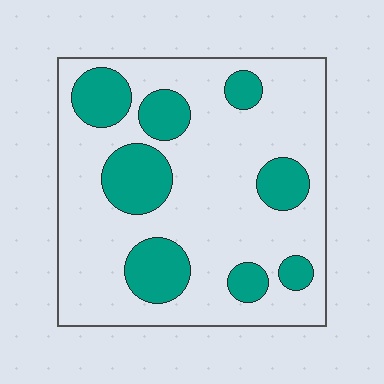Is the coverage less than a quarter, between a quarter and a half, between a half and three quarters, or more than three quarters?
Between a quarter and a half.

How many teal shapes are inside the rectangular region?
8.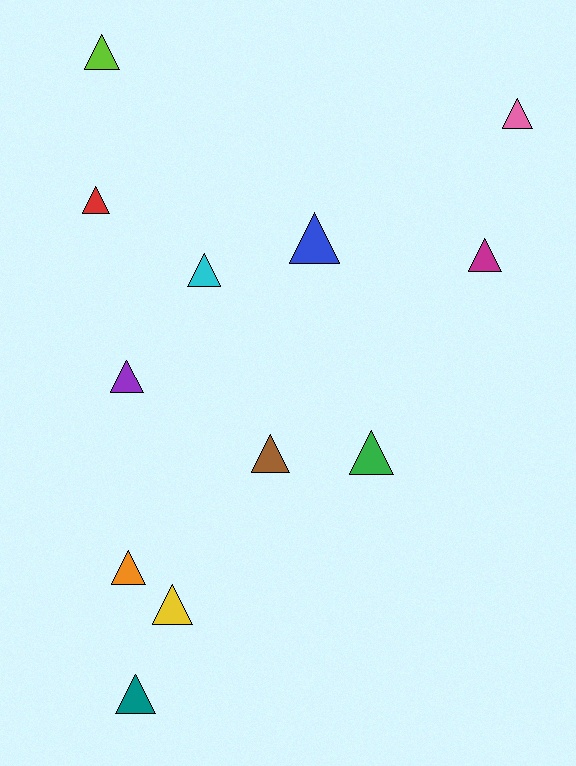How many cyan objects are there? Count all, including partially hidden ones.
There is 1 cyan object.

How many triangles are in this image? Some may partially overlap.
There are 12 triangles.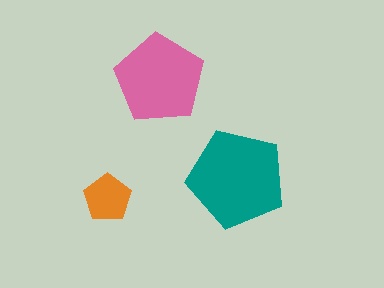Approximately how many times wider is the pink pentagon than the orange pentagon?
About 2 times wider.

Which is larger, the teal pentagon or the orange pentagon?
The teal one.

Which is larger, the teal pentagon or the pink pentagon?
The teal one.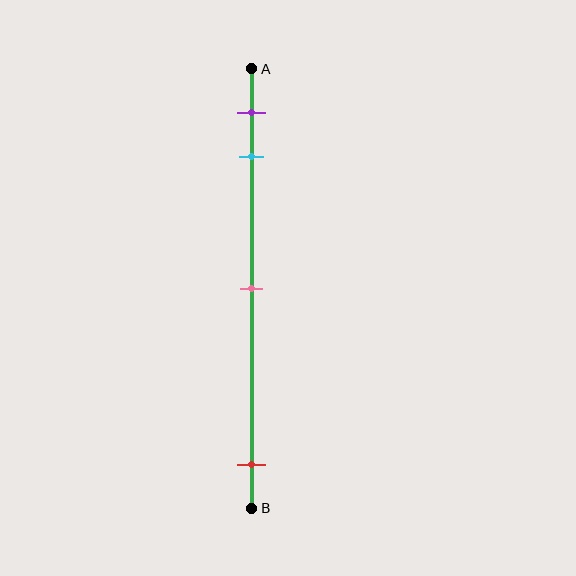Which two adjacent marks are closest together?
The purple and cyan marks are the closest adjacent pair.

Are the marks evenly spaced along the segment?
No, the marks are not evenly spaced.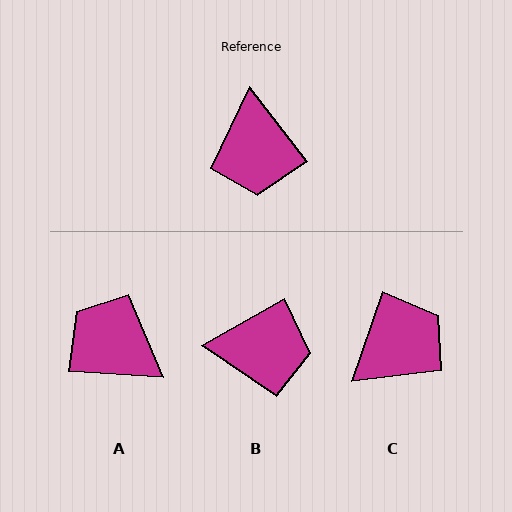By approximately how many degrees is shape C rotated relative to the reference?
Approximately 123 degrees counter-clockwise.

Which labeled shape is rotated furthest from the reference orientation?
A, about 131 degrees away.